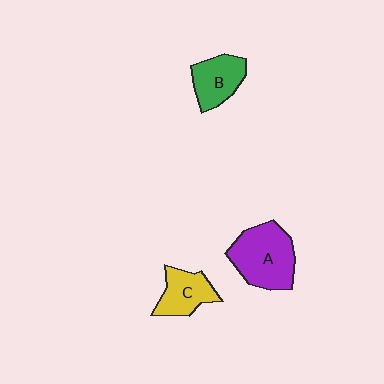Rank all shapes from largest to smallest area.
From largest to smallest: A (purple), B (green), C (yellow).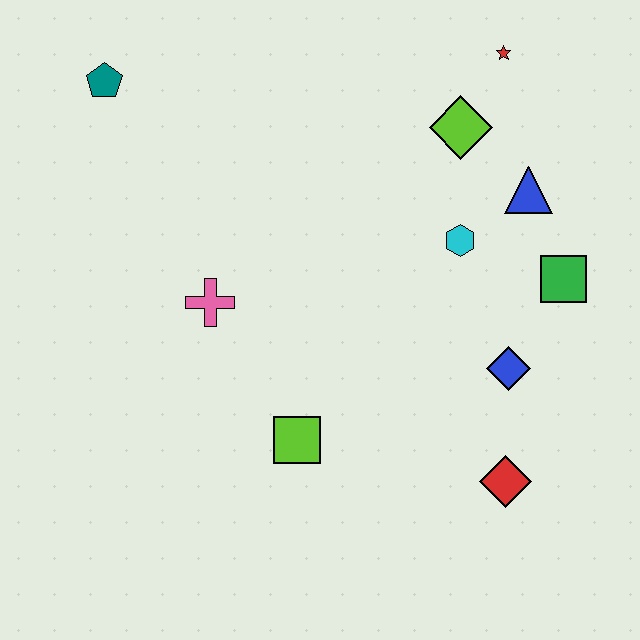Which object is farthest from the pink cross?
The red star is farthest from the pink cross.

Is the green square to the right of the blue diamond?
Yes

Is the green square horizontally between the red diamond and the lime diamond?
No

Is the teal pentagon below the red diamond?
No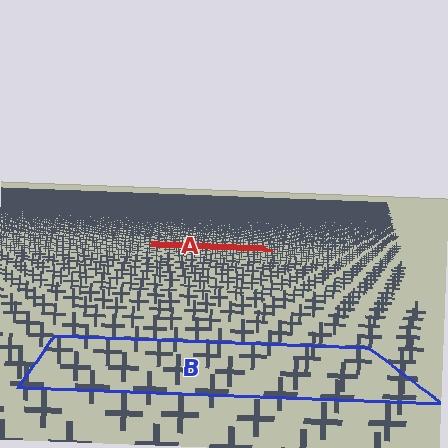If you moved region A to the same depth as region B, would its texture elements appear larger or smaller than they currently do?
They would appear larger. At a closer depth, the same texture elements are projected at a bigger on-screen size.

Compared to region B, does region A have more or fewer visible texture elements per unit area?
Region A has more texture elements per unit area — they are packed more densely because it is farther away.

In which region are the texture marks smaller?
The texture marks are smaller in region A, because it is farther away.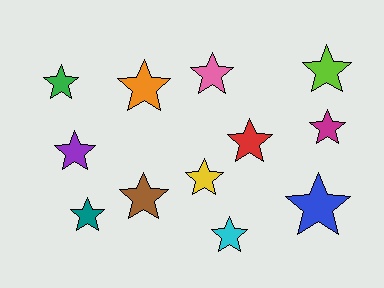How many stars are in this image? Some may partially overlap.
There are 12 stars.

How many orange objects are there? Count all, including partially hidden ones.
There is 1 orange object.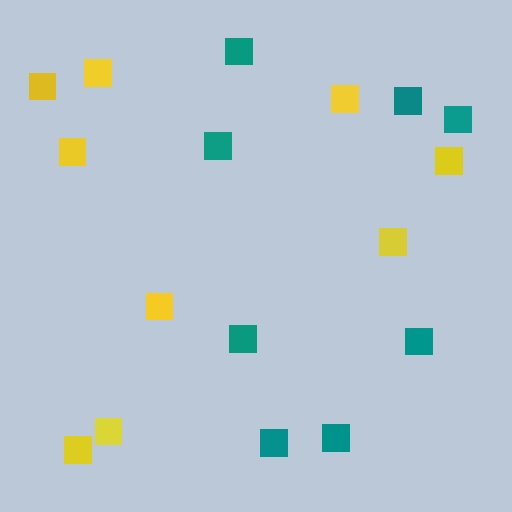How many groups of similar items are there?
There are 2 groups: one group of yellow squares (9) and one group of teal squares (8).